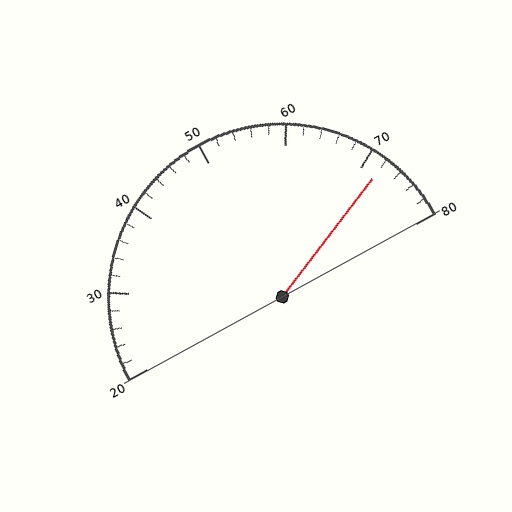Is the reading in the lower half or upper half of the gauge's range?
The reading is in the upper half of the range (20 to 80).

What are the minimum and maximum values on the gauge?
The gauge ranges from 20 to 80.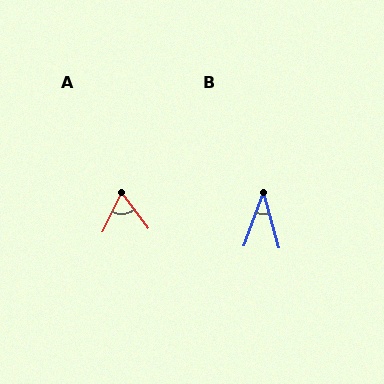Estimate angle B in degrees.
Approximately 35 degrees.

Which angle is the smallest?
B, at approximately 35 degrees.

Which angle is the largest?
A, at approximately 62 degrees.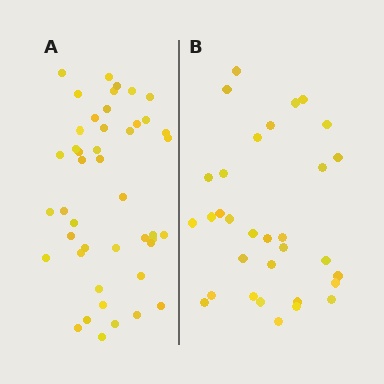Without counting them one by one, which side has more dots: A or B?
Region A (the left region) has more dots.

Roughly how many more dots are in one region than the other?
Region A has approximately 15 more dots than region B.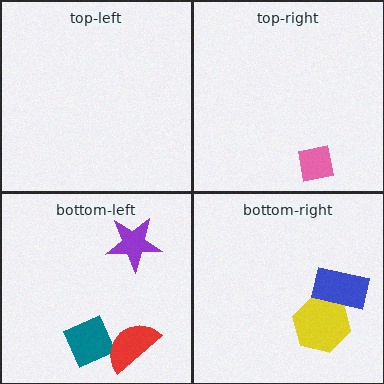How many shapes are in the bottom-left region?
3.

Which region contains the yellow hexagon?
The bottom-right region.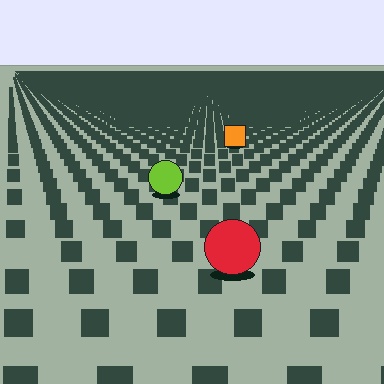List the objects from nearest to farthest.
From nearest to farthest: the red circle, the lime circle, the orange square.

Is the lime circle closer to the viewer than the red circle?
No. The red circle is closer — you can tell from the texture gradient: the ground texture is coarser near it.